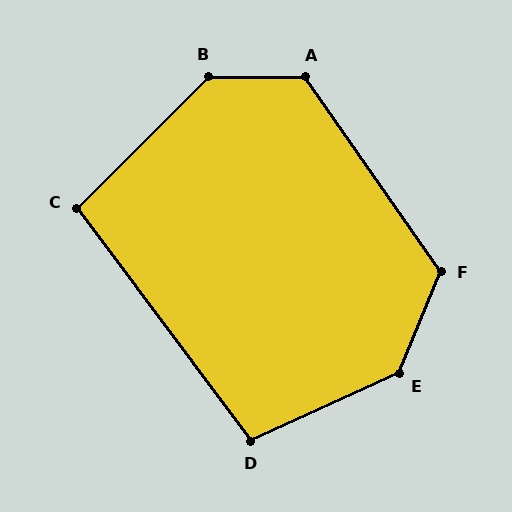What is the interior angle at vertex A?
Approximately 125 degrees (obtuse).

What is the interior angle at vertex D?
Approximately 102 degrees (obtuse).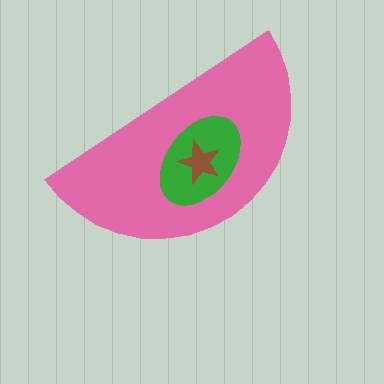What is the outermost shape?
The pink semicircle.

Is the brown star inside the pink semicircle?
Yes.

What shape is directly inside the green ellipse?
The brown star.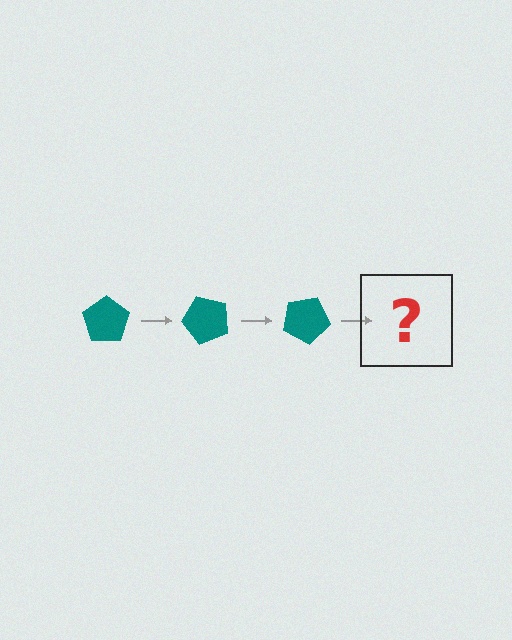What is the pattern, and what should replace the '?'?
The pattern is that the pentagon rotates 50 degrees each step. The '?' should be a teal pentagon rotated 150 degrees.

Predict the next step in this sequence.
The next step is a teal pentagon rotated 150 degrees.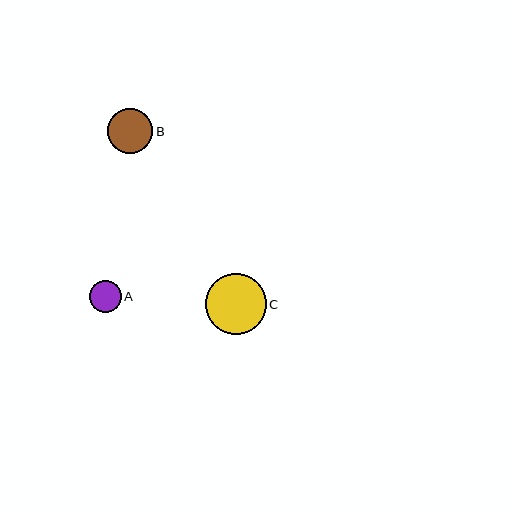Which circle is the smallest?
Circle A is the smallest with a size of approximately 32 pixels.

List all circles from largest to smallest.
From largest to smallest: C, B, A.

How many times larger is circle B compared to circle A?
Circle B is approximately 1.4 times the size of circle A.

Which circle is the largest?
Circle C is the largest with a size of approximately 61 pixels.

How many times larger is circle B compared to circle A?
Circle B is approximately 1.4 times the size of circle A.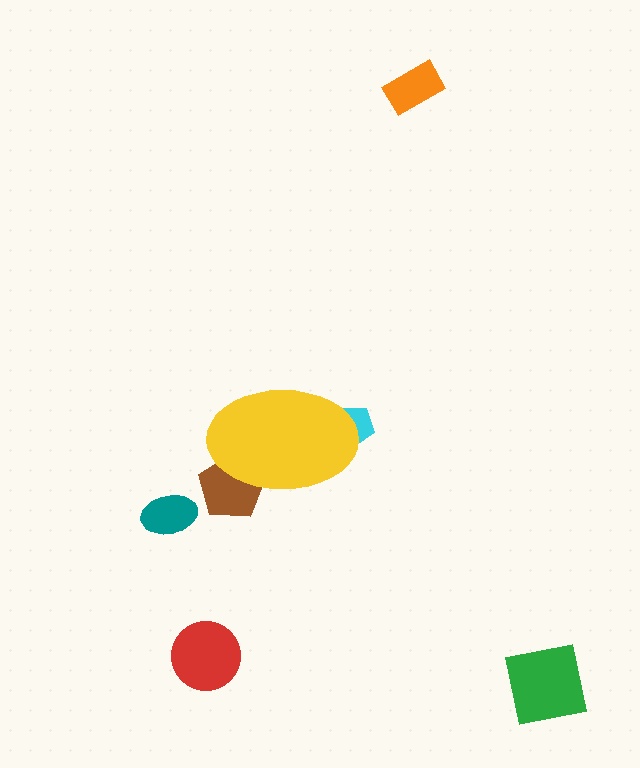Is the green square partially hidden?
No, the green square is fully visible.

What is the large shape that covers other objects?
A yellow ellipse.